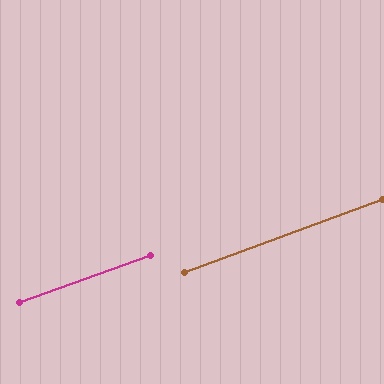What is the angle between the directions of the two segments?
Approximately 1 degree.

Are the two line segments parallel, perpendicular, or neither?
Parallel — their directions differ by only 0.8°.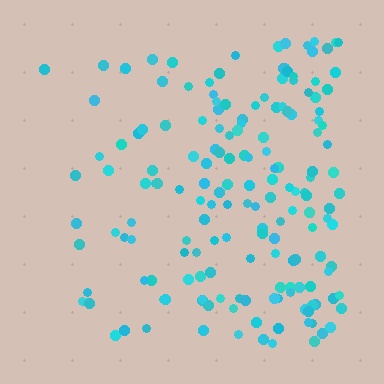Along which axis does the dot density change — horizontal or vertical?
Horizontal.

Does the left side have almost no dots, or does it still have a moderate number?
Still a moderate number, just noticeably fewer than the right.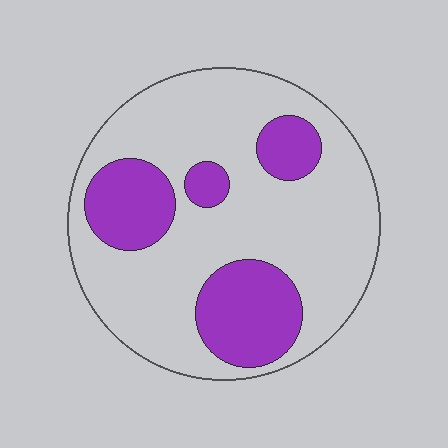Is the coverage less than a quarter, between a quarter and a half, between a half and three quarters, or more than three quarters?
Between a quarter and a half.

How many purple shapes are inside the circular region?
4.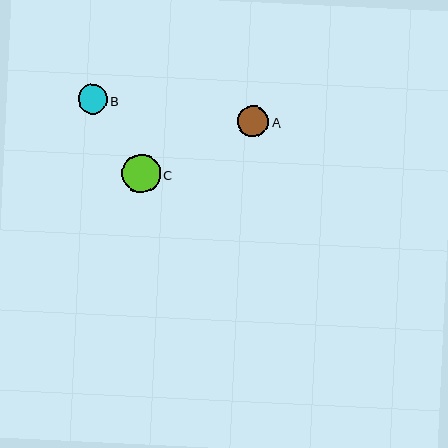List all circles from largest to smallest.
From largest to smallest: C, A, B.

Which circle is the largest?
Circle C is the largest with a size of approximately 38 pixels.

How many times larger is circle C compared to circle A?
Circle C is approximately 1.2 times the size of circle A.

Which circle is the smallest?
Circle B is the smallest with a size of approximately 29 pixels.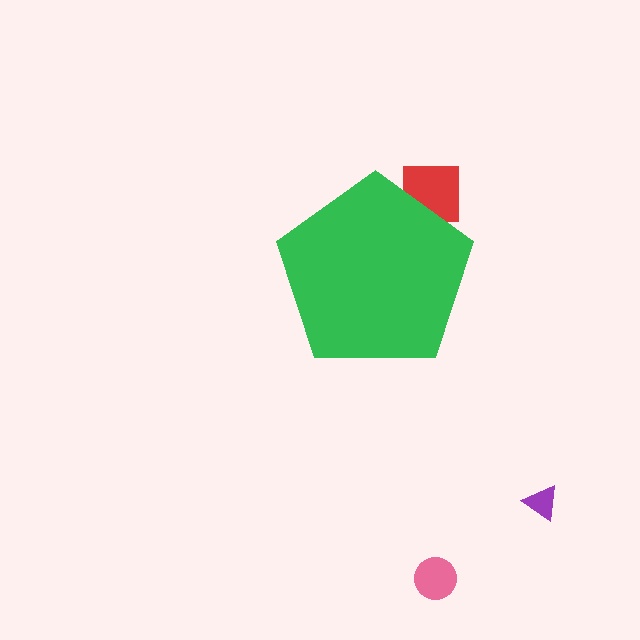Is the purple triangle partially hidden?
No, the purple triangle is fully visible.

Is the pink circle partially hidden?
No, the pink circle is fully visible.